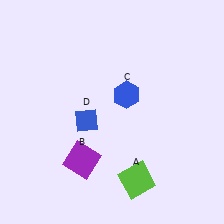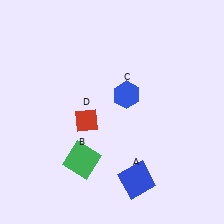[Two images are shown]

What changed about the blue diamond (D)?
In Image 1, D is blue. In Image 2, it changed to red.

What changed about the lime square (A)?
In Image 1, A is lime. In Image 2, it changed to blue.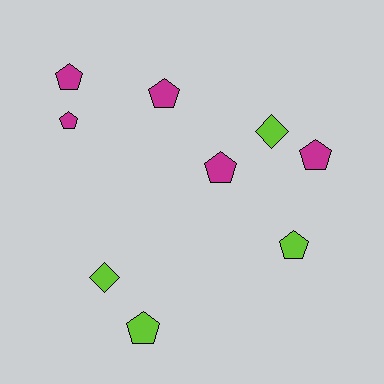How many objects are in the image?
There are 9 objects.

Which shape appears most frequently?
Pentagon, with 7 objects.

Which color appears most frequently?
Magenta, with 5 objects.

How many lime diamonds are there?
There are 2 lime diamonds.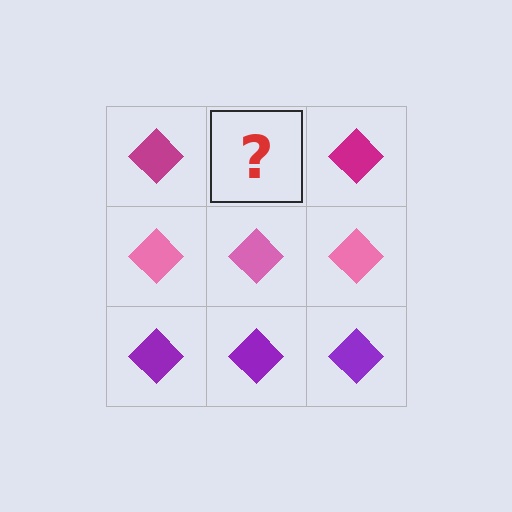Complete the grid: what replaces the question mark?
The question mark should be replaced with a magenta diamond.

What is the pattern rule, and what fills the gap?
The rule is that each row has a consistent color. The gap should be filled with a magenta diamond.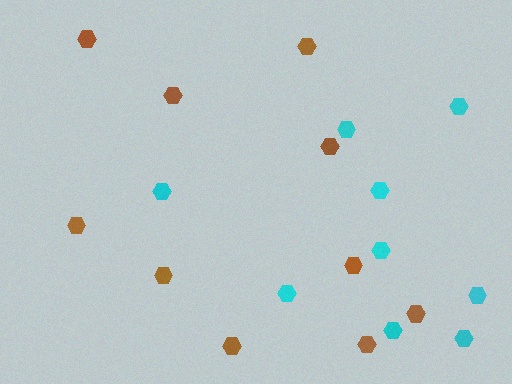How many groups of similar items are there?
There are 2 groups: one group of cyan hexagons (9) and one group of brown hexagons (10).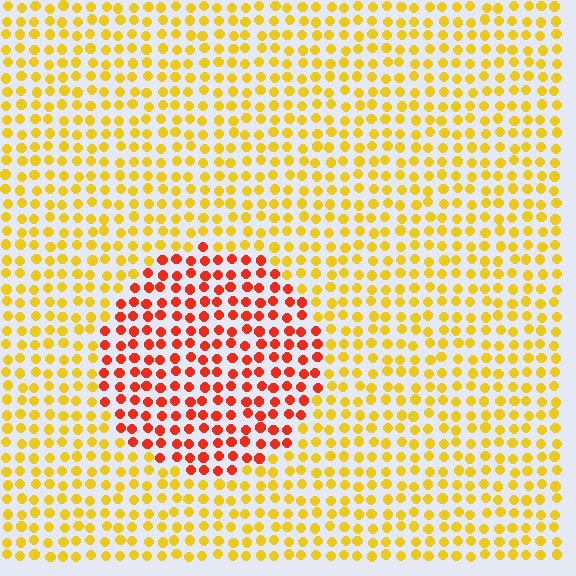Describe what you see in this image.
The image is filled with small yellow elements in a uniform arrangement. A circle-shaped region is visible where the elements are tinted to a slightly different hue, forming a subtle color boundary.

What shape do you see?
I see a circle.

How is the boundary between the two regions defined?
The boundary is defined purely by a slight shift in hue (about 47 degrees). Spacing, size, and orientation are identical on both sides.